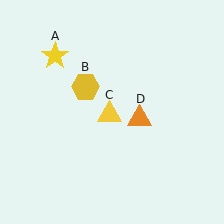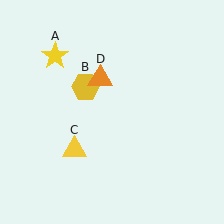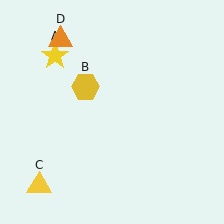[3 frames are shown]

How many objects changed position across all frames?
2 objects changed position: yellow triangle (object C), orange triangle (object D).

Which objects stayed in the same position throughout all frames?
Yellow star (object A) and yellow hexagon (object B) remained stationary.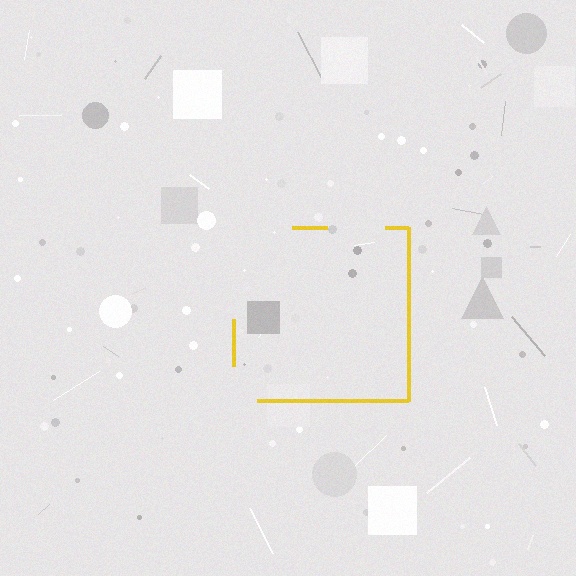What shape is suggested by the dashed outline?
The dashed outline suggests a square.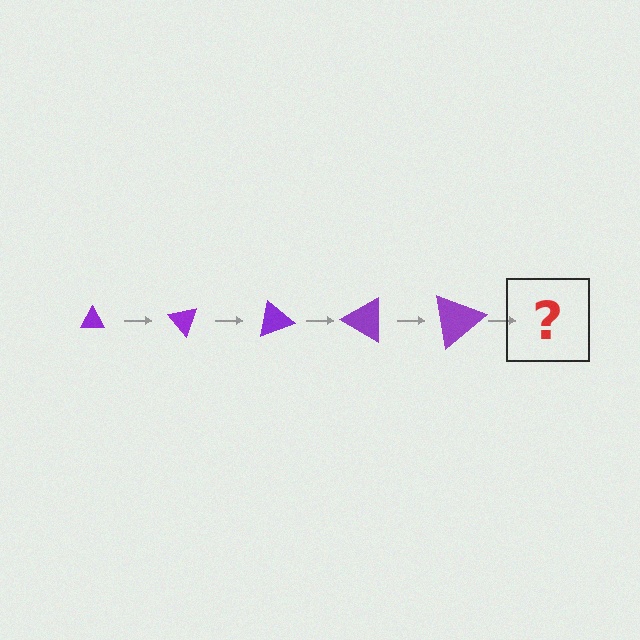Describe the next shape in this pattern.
It should be a triangle, larger than the previous one and rotated 250 degrees from the start.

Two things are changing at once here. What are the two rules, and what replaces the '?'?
The two rules are that the triangle grows larger each step and it rotates 50 degrees each step. The '?' should be a triangle, larger than the previous one and rotated 250 degrees from the start.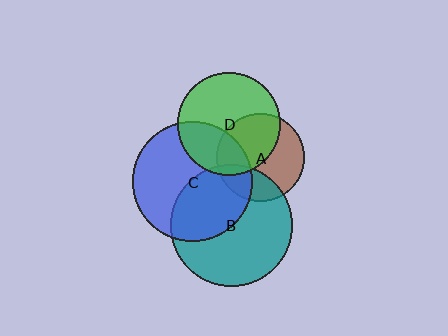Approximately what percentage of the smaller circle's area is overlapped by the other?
Approximately 5%.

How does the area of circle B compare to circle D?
Approximately 1.4 times.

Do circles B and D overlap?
Yes.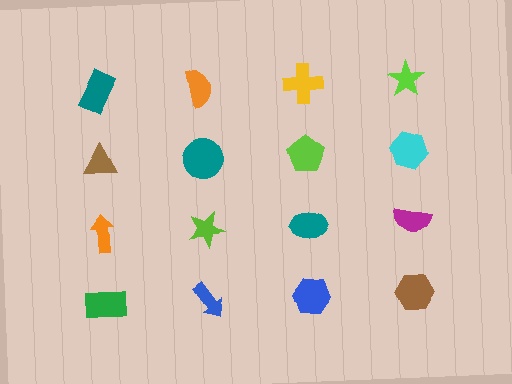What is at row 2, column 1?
A brown triangle.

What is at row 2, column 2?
A teal circle.